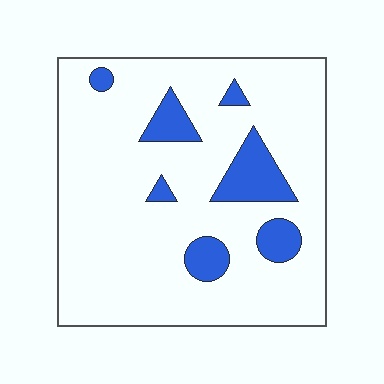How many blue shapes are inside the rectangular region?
7.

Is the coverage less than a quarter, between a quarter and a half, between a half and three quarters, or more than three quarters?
Less than a quarter.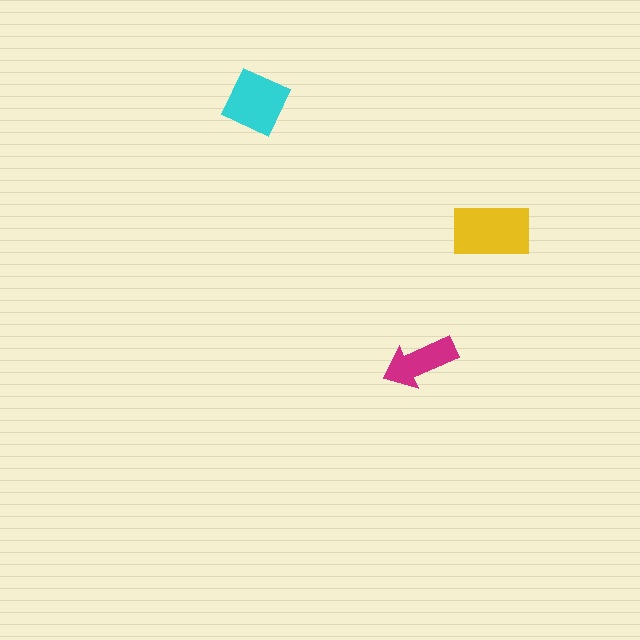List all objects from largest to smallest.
The yellow rectangle, the cyan square, the magenta arrow.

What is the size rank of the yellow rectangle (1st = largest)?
1st.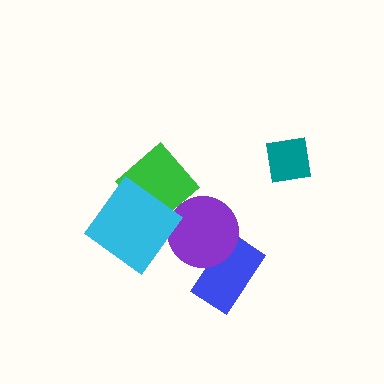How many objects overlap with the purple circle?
3 objects overlap with the purple circle.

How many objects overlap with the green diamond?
2 objects overlap with the green diamond.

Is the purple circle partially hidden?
Yes, it is partially covered by another shape.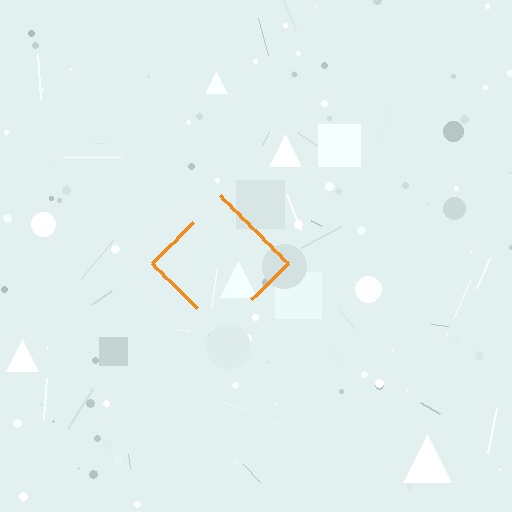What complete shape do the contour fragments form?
The contour fragments form a diamond.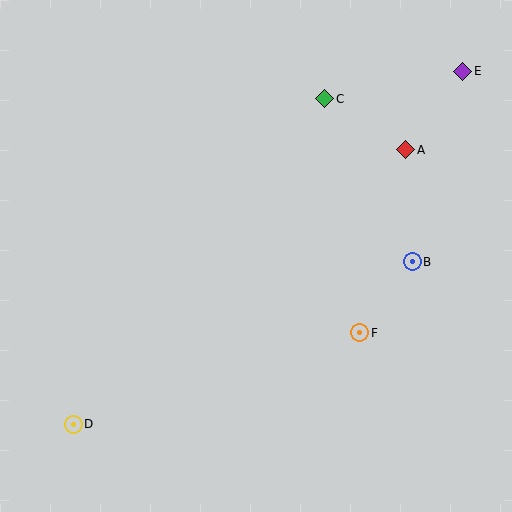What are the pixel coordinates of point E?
Point E is at (463, 71).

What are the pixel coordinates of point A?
Point A is at (406, 150).